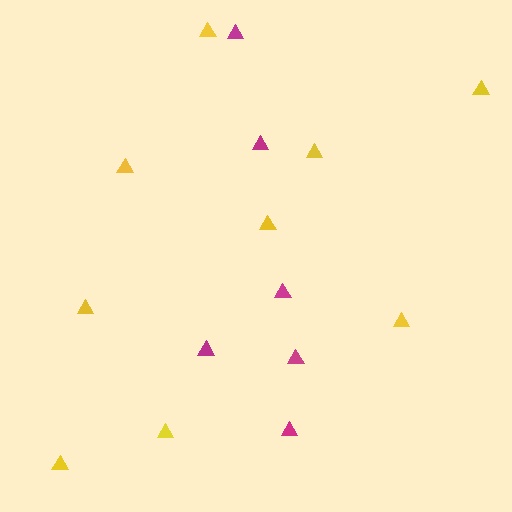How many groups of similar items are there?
There are 2 groups: one group of yellow triangles (9) and one group of magenta triangles (6).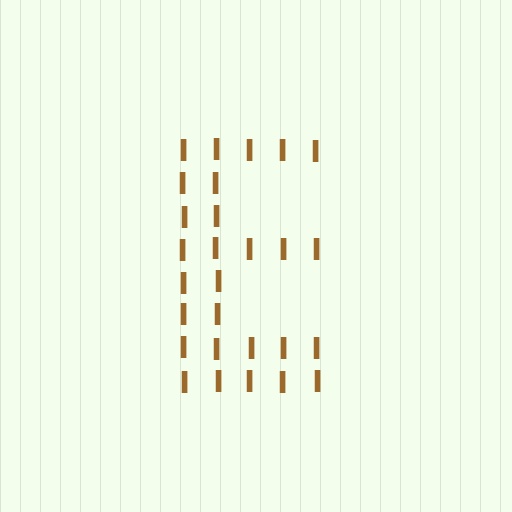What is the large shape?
The large shape is the letter E.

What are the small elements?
The small elements are letter I's.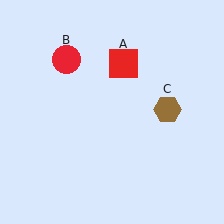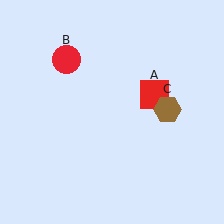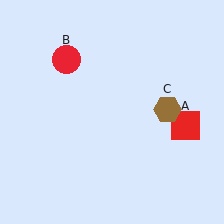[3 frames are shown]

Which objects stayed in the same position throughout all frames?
Red circle (object B) and brown hexagon (object C) remained stationary.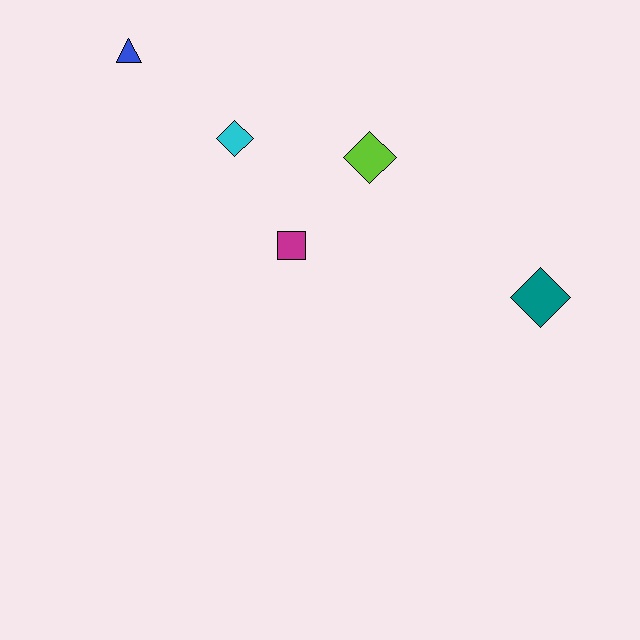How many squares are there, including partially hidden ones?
There is 1 square.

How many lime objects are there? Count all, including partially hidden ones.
There is 1 lime object.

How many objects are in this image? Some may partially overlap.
There are 5 objects.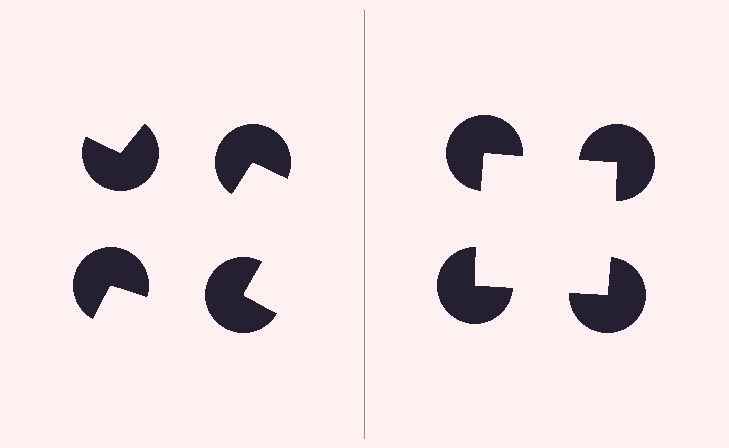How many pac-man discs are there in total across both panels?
8 — 4 on each side.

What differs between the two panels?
The pac-man discs are positioned identically on both sides; only the wedge orientations differ. On the right they align to a square; on the left they are misaligned.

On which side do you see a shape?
An illusory square appears on the right side. On the left side the wedge cuts are rotated, so no coherent shape forms.